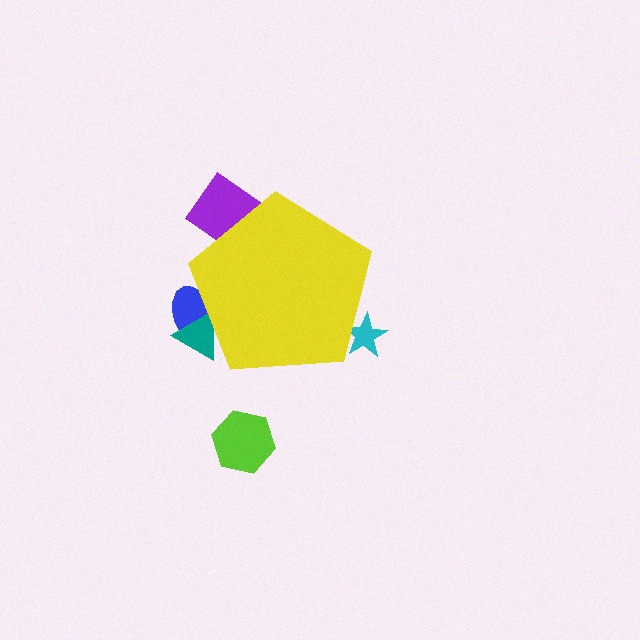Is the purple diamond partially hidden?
Yes, the purple diamond is partially hidden behind the yellow pentagon.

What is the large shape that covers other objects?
A yellow pentagon.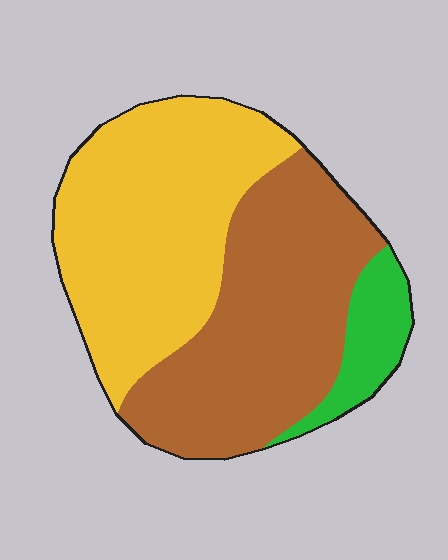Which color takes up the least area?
Green, at roughly 10%.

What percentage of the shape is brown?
Brown covers roughly 45% of the shape.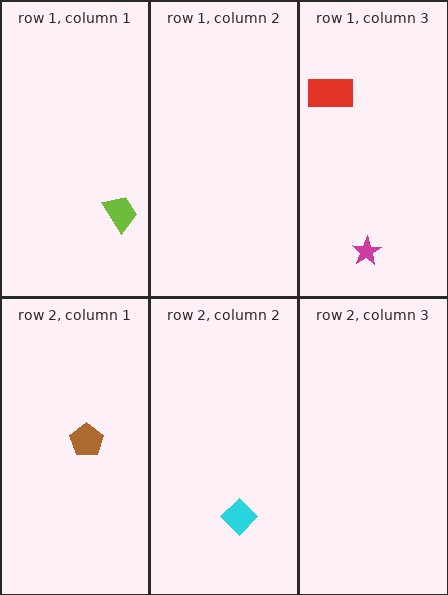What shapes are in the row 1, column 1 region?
The lime trapezoid.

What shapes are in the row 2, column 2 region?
The cyan diamond.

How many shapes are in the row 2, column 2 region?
1.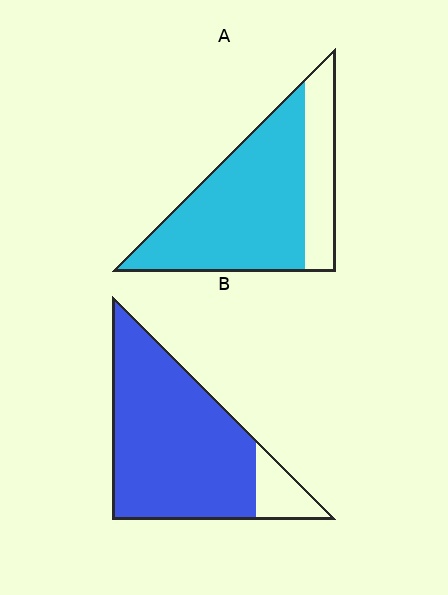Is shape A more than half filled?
Yes.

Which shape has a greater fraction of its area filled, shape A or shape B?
Shape B.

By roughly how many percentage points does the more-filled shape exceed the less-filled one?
By roughly 15 percentage points (B over A).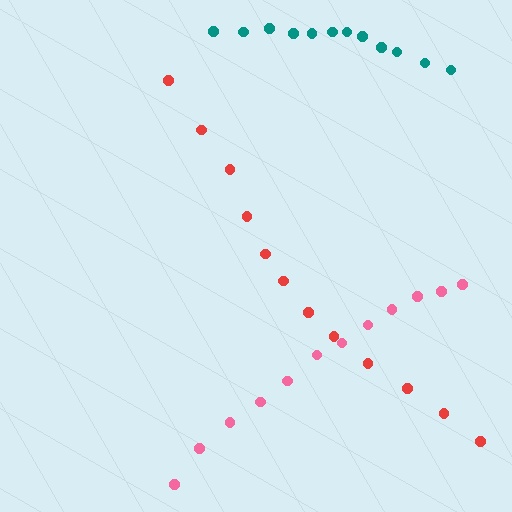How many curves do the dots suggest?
There are 3 distinct paths.